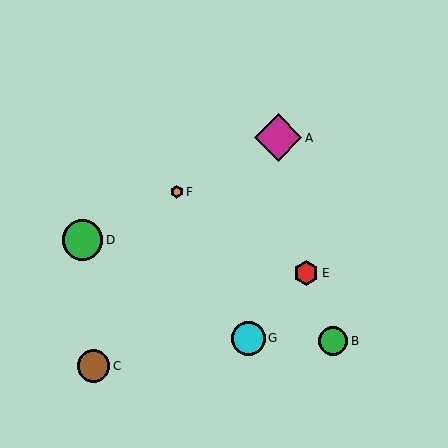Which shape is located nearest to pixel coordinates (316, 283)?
The red hexagon (labeled E) at (306, 273) is nearest to that location.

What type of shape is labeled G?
Shape G is a cyan circle.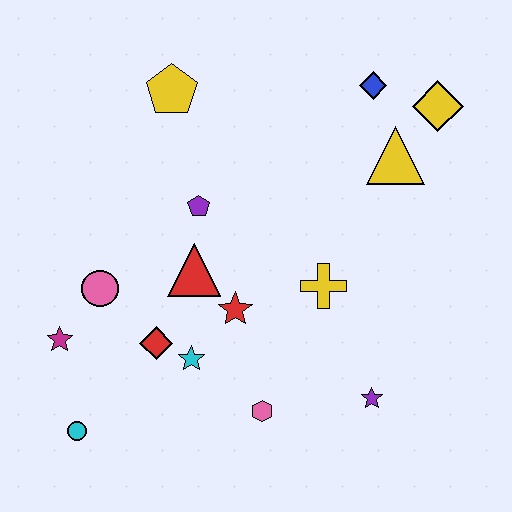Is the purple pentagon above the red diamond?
Yes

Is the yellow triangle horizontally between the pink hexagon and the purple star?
No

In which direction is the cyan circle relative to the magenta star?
The cyan circle is below the magenta star.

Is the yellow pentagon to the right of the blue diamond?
No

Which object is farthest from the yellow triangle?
The cyan circle is farthest from the yellow triangle.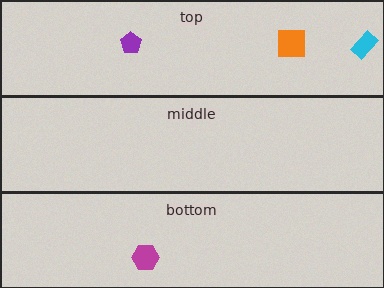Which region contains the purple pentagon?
The top region.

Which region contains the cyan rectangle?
The top region.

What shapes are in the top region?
The orange square, the cyan rectangle, the purple pentagon.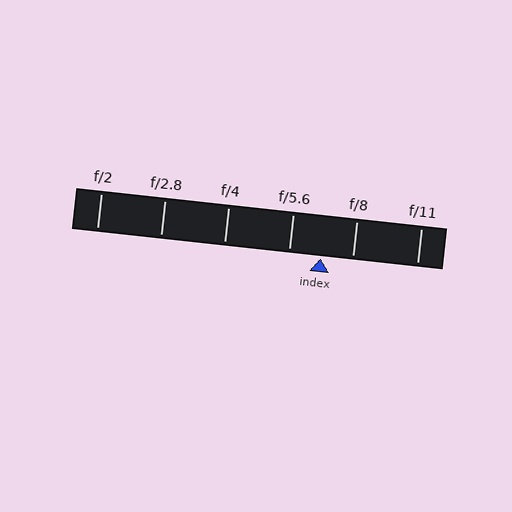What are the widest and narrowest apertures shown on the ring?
The widest aperture shown is f/2 and the narrowest is f/11.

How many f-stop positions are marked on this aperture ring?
There are 6 f-stop positions marked.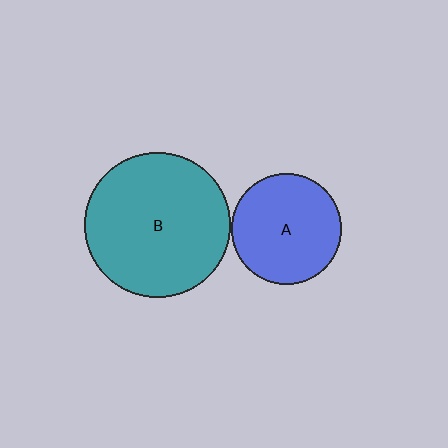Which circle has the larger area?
Circle B (teal).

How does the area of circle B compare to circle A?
Approximately 1.7 times.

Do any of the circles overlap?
No, none of the circles overlap.